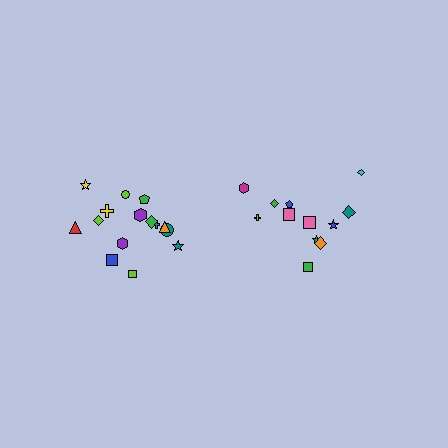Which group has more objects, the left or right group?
The left group.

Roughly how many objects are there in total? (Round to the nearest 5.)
Roughly 25 objects in total.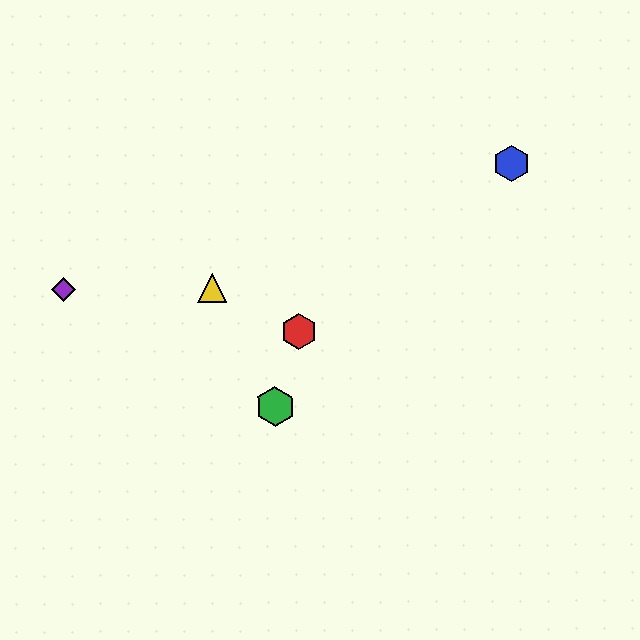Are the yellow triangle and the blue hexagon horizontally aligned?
No, the yellow triangle is at y≈288 and the blue hexagon is at y≈163.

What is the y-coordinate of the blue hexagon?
The blue hexagon is at y≈163.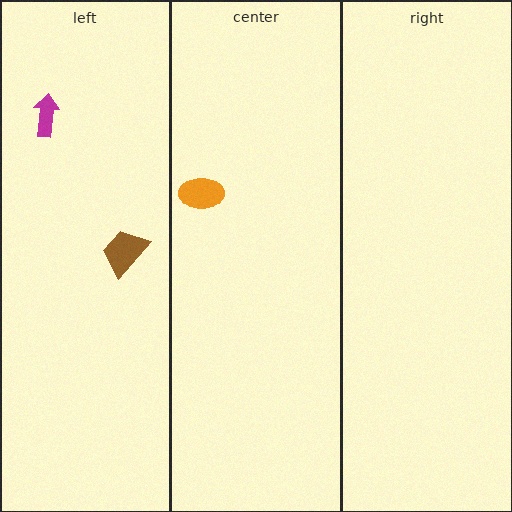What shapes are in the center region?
The orange ellipse.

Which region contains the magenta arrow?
The left region.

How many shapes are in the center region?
1.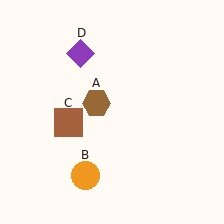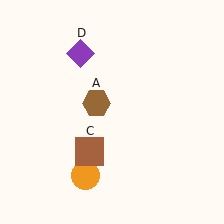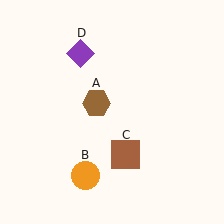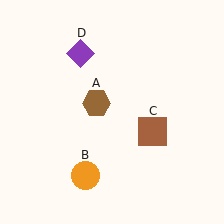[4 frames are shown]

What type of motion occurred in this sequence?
The brown square (object C) rotated counterclockwise around the center of the scene.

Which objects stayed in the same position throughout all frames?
Brown hexagon (object A) and orange circle (object B) and purple diamond (object D) remained stationary.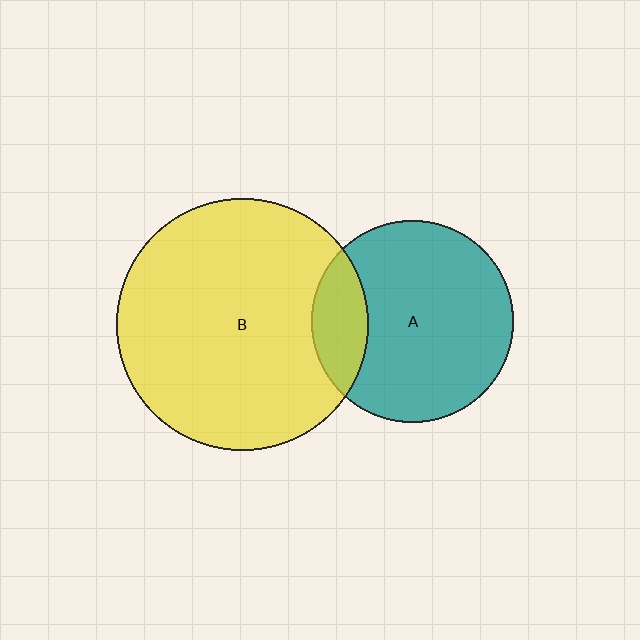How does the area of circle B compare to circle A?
Approximately 1.6 times.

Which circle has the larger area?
Circle B (yellow).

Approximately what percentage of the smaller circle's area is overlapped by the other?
Approximately 20%.